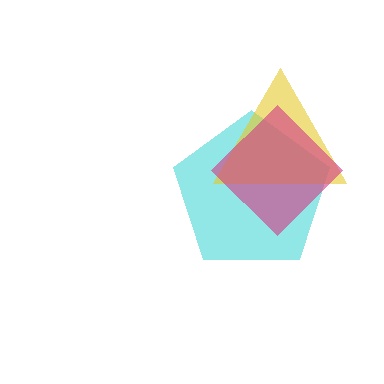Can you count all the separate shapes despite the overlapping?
Yes, there are 3 separate shapes.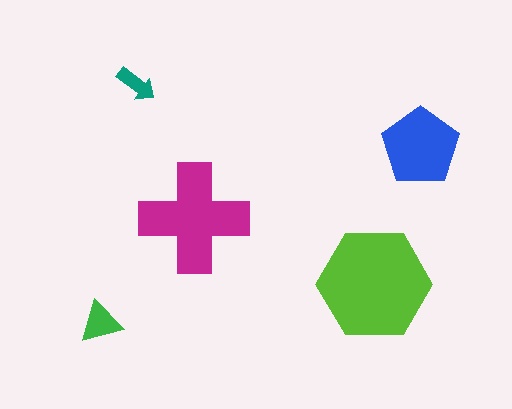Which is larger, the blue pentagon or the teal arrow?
The blue pentagon.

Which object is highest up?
The teal arrow is topmost.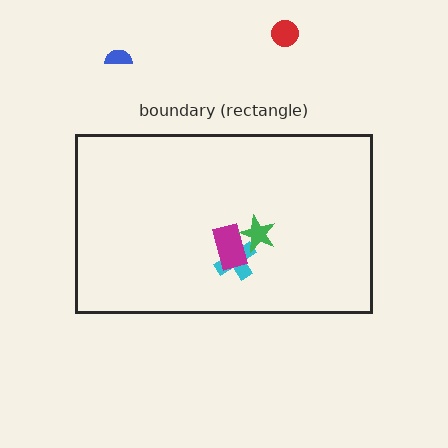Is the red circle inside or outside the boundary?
Outside.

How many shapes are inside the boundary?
3 inside, 2 outside.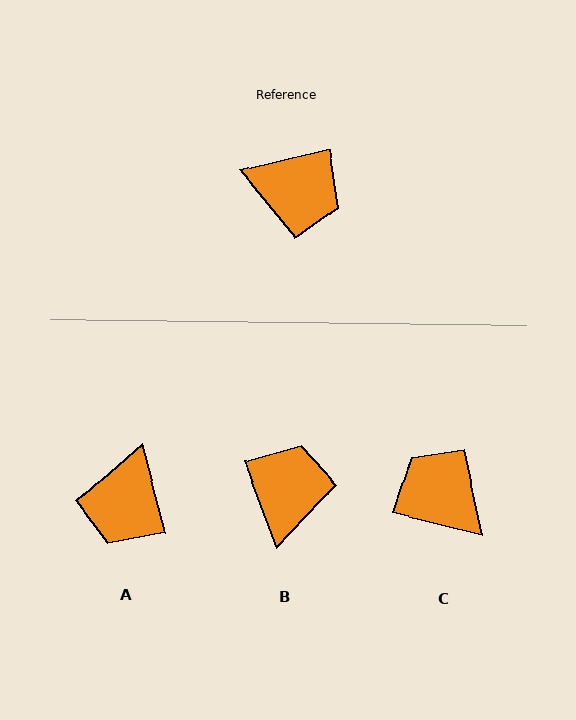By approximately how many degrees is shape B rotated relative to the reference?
Approximately 97 degrees counter-clockwise.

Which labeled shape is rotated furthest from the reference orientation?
C, about 153 degrees away.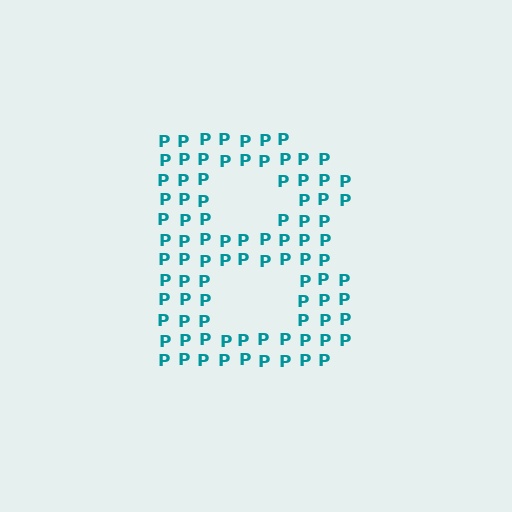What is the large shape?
The large shape is the letter B.